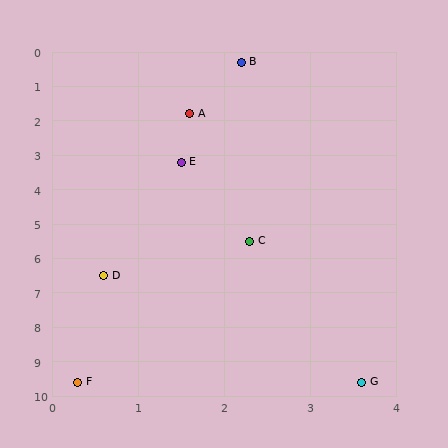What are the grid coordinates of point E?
Point E is at approximately (1.5, 3.2).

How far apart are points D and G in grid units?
Points D and G are about 4.3 grid units apart.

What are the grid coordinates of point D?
Point D is at approximately (0.6, 6.5).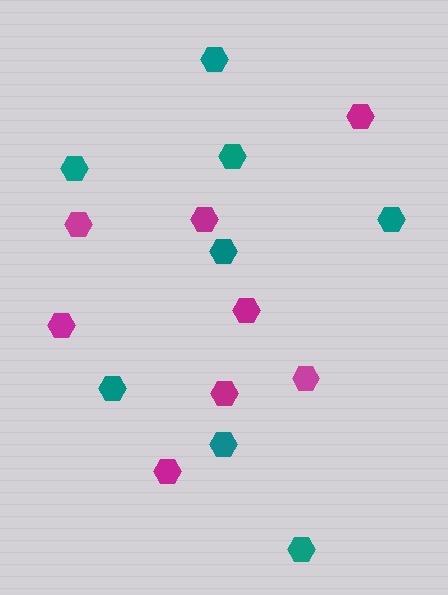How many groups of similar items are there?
There are 2 groups: one group of teal hexagons (8) and one group of magenta hexagons (8).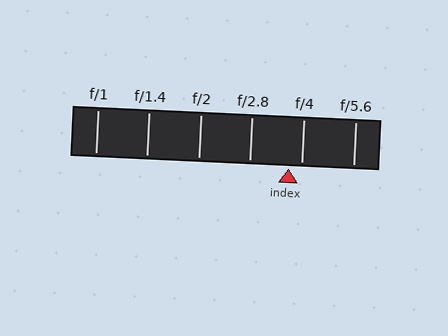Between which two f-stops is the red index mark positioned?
The index mark is between f/2.8 and f/4.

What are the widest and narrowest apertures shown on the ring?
The widest aperture shown is f/1 and the narrowest is f/5.6.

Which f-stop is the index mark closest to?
The index mark is closest to f/4.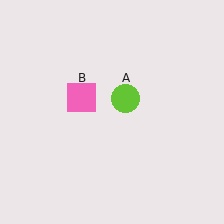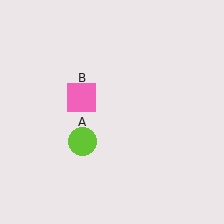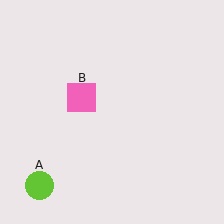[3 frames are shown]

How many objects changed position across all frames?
1 object changed position: lime circle (object A).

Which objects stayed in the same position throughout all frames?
Pink square (object B) remained stationary.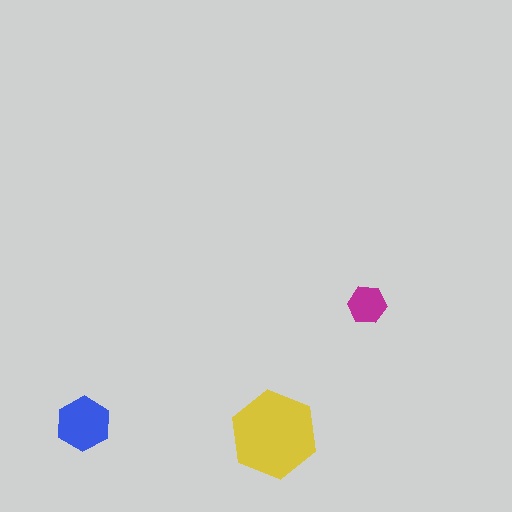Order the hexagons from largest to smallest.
the yellow one, the blue one, the magenta one.